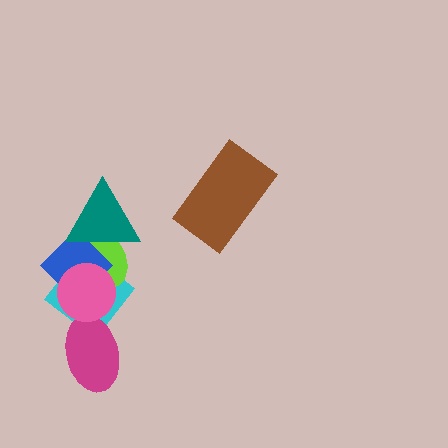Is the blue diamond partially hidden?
Yes, it is partially covered by another shape.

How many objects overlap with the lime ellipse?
4 objects overlap with the lime ellipse.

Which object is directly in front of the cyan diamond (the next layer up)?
The lime ellipse is directly in front of the cyan diamond.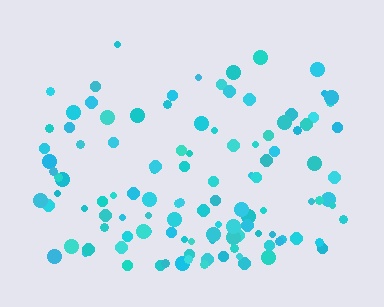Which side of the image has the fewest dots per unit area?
The top.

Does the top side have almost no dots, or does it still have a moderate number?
Still a moderate number, just noticeably fewer than the bottom.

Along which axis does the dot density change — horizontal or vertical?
Vertical.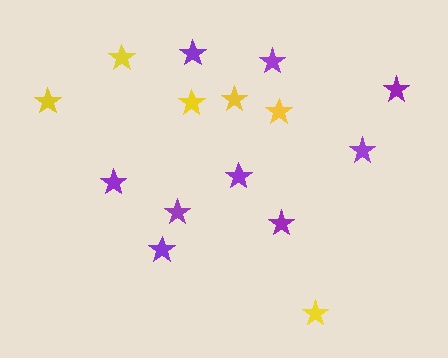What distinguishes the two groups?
There are 2 groups: one group of yellow stars (6) and one group of purple stars (9).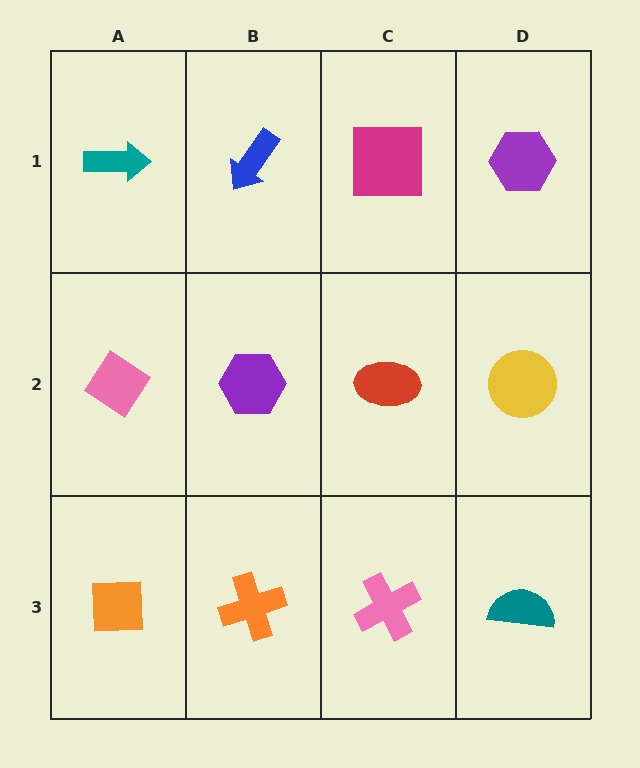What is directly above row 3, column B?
A purple hexagon.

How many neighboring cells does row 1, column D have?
2.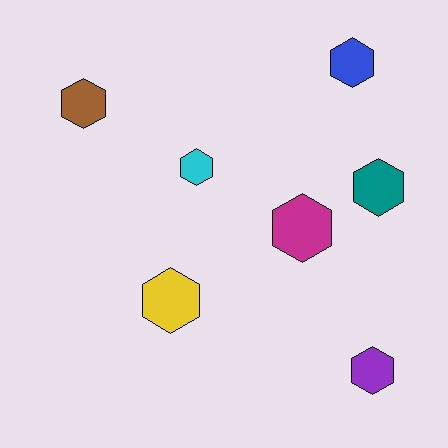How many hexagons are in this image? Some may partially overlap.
There are 7 hexagons.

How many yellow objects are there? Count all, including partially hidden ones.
There is 1 yellow object.